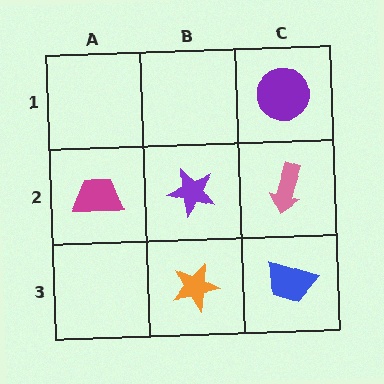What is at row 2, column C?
A pink arrow.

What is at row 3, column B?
An orange star.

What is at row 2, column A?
A magenta trapezoid.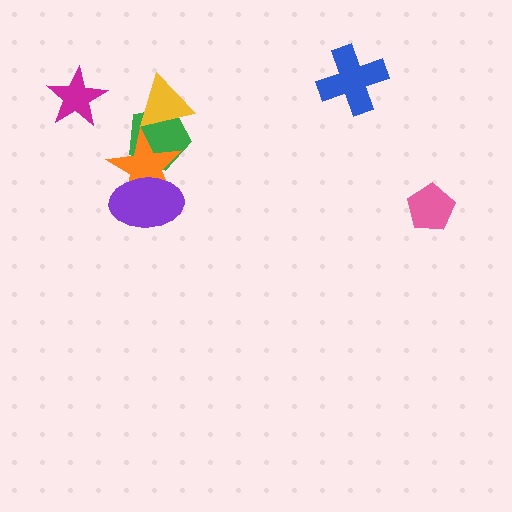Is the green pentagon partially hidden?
Yes, it is partially covered by another shape.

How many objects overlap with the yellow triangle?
1 object overlaps with the yellow triangle.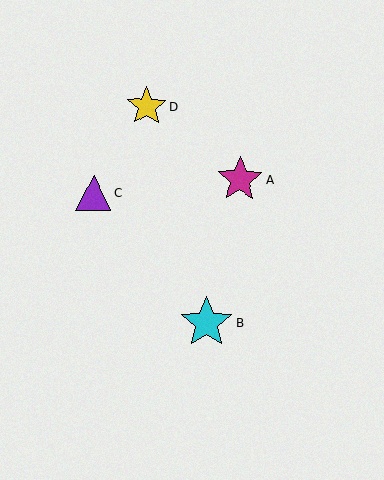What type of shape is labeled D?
Shape D is a yellow star.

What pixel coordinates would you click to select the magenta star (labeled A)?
Click at (240, 179) to select the magenta star A.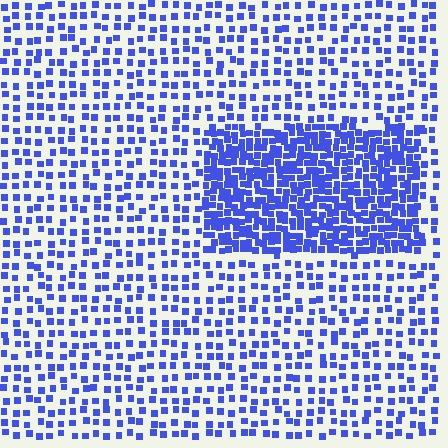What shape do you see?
I see a rectangle.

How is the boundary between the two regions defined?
The boundary is defined by a change in element density (approximately 2.4x ratio). All elements are the same color, size, and shape.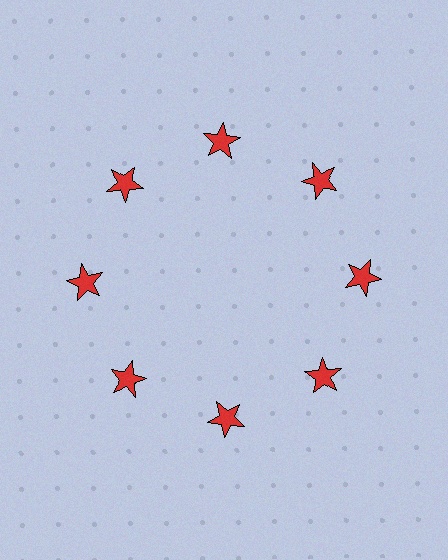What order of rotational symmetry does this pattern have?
This pattern has 8-fold rotational symmetry.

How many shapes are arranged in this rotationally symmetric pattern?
There are 8 shapes, arranged in 8 groups of 1.